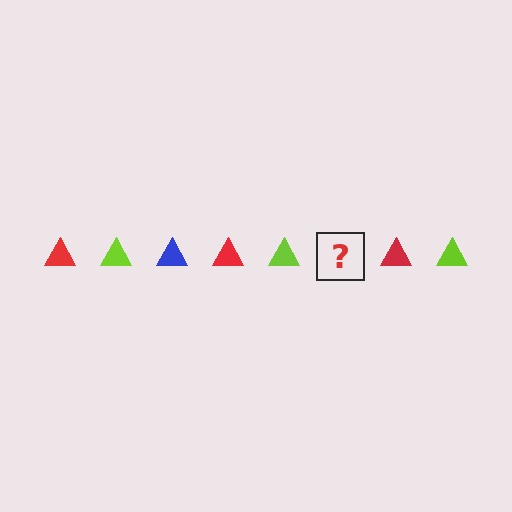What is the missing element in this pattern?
The missing element is a blue triangle.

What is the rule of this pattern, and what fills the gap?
The rule is that the pattern cycles through red, lime, blue triangles. The gap should be filled with a blue triangle.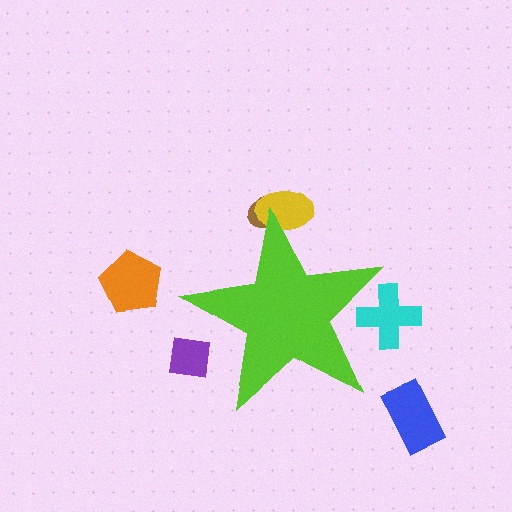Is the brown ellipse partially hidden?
Yes, the brown ellipse is partially hidden behind the lime star.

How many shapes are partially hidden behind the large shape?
4 shapes are partially hidden.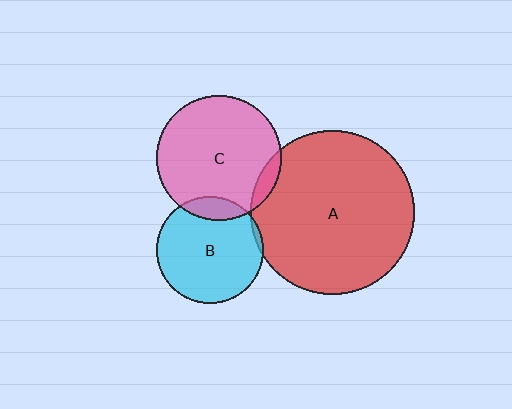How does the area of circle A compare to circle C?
Approximately 1.7 times.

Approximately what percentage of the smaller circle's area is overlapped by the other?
Approximately 5%.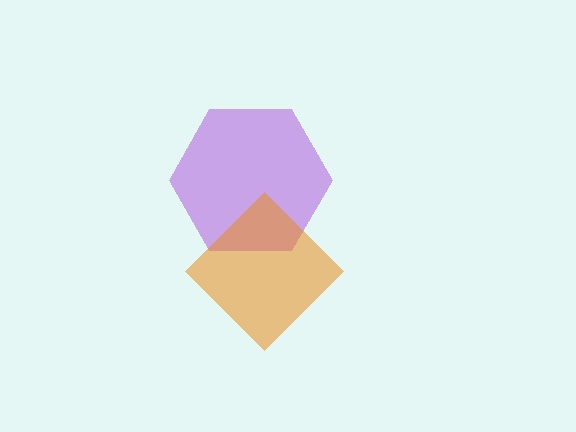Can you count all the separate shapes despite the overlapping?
Yes, there are 2 separate shapes.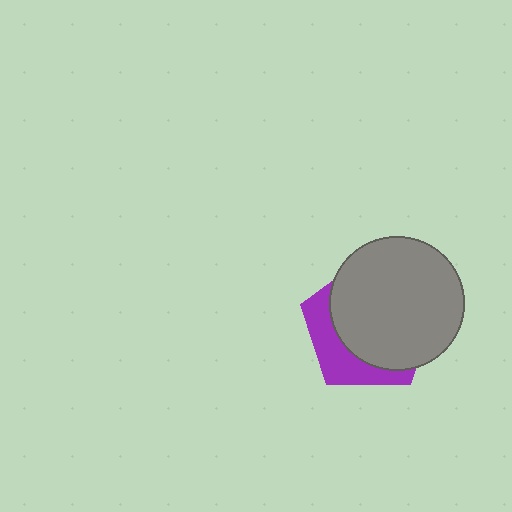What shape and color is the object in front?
The object in front is a gray circle.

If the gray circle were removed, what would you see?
You would see the complete purple pentagon.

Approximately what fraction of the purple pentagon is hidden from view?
Roughly 69% of the purple pentagon is hidden behind the gray circle.